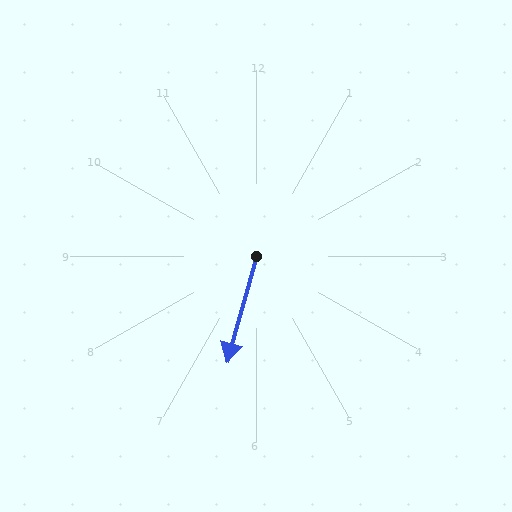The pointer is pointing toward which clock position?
Roughly 7 o'clock.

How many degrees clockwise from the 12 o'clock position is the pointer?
Approximately 196 degrees.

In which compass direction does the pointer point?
South.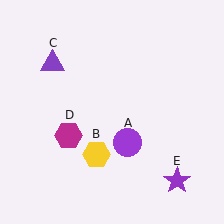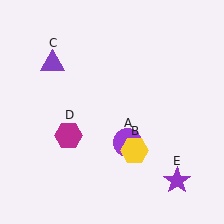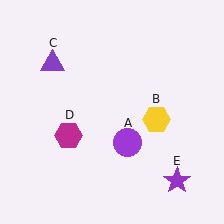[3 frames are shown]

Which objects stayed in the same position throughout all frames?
Purple circle (object A) and purple triangle (object C) and magenta hexagon (object D) and purple star (object E) remained stationary.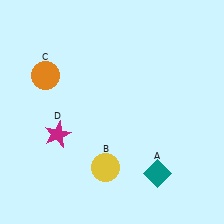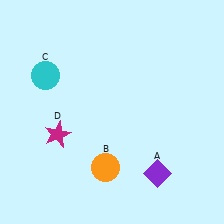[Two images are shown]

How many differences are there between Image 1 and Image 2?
There are 3 differences between the two images.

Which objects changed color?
A changed from teal to purple. B changed from yellow to orange. C changed from orange to cyan.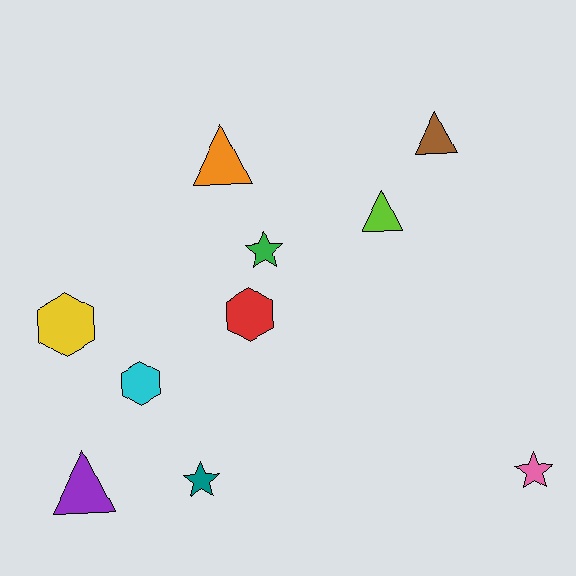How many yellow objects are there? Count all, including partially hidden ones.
There is 1 yellow object.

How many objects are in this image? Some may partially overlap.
There are 10 objects.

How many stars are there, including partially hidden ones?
There are 3 stars.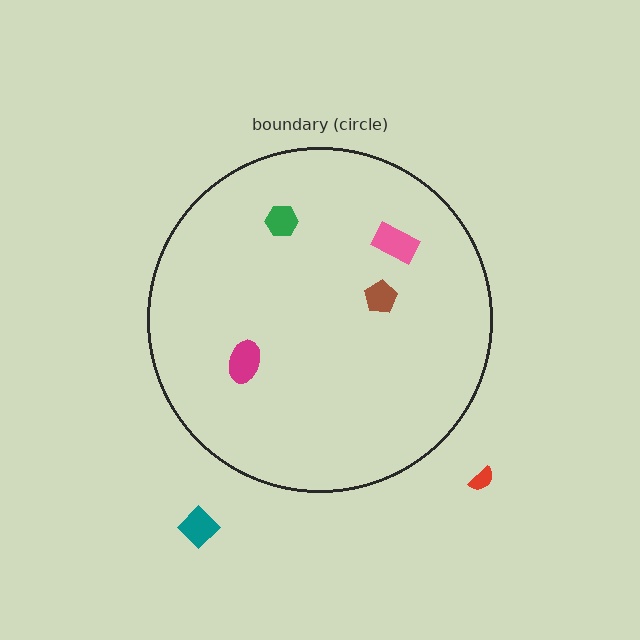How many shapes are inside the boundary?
4 inside, 2 outside.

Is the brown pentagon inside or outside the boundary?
Inside.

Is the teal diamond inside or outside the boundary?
Outside.